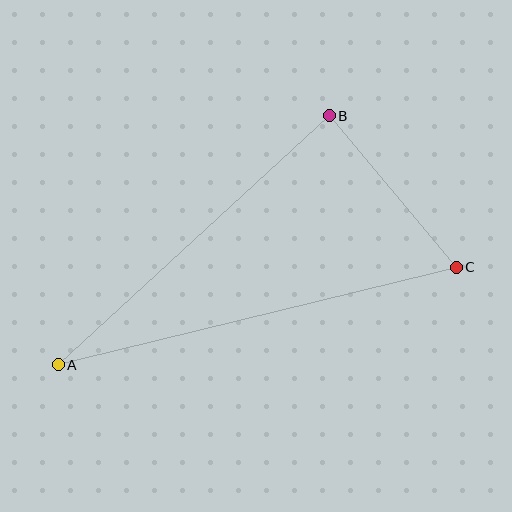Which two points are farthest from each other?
Points A and C are farthest from each other.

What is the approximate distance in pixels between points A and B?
The distance between A and B is approximately 368 pixels.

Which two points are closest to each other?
Points B and C are closest to each other.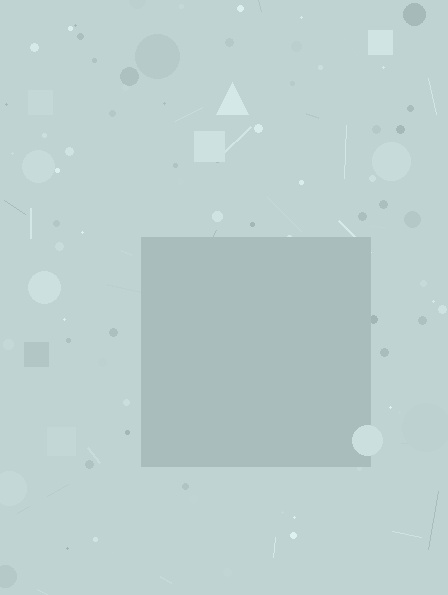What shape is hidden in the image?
A square is hidden in the image.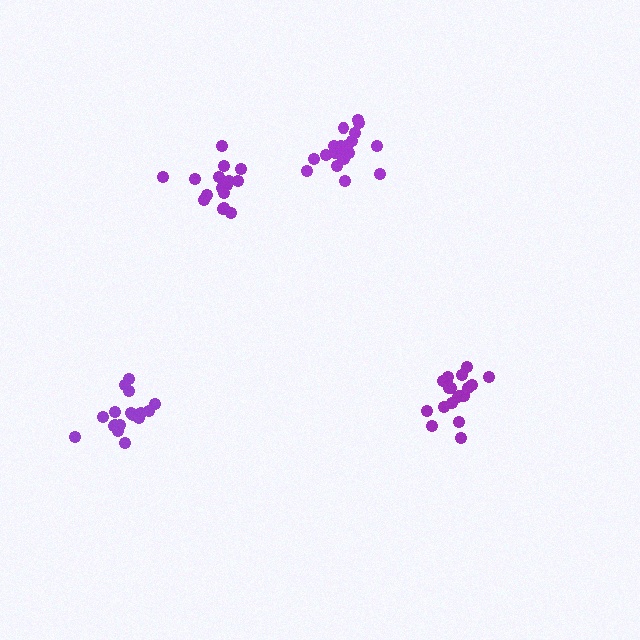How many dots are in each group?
Group 1: 18 dots, Group 2: 20 dots, Group 3: 19 dots, Group 4: 17 dots (74 total).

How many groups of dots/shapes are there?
There are 4 groups.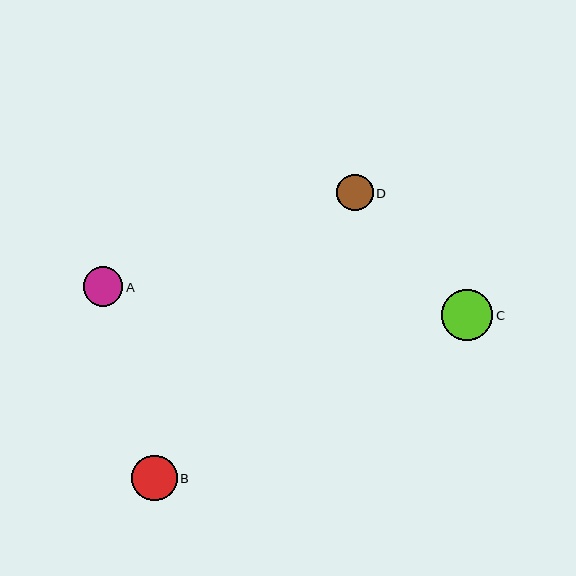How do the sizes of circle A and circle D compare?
Circle A and circle D are approximately the same size.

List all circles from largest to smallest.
From largest to smallest: C, B, A, D.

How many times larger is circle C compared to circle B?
Circle C is approximately 1.1 times the size of circle B.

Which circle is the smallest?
Circle D is the smallest with a size of approximately 36 pixels.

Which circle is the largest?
Circle C is the largest with a size of approximately 51 pixels.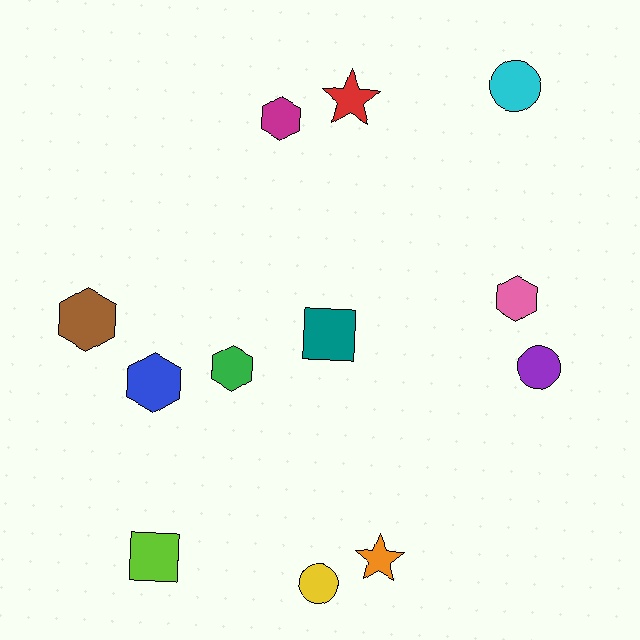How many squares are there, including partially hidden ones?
There are 2 squares.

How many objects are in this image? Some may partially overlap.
There are 12 objects.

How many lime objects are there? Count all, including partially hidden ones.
There is 1 lime object.